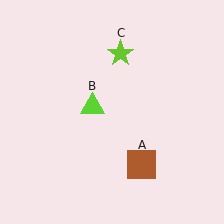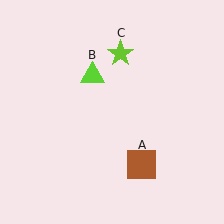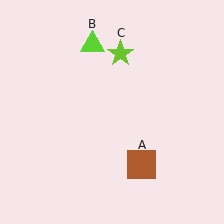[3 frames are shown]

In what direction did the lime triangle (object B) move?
The lime triangle (object B) moved up.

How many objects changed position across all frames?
1 object changed position: lime triangle (object B).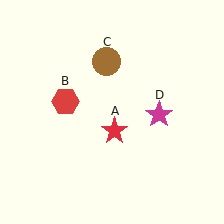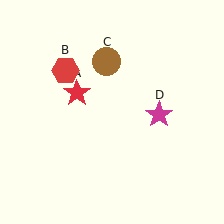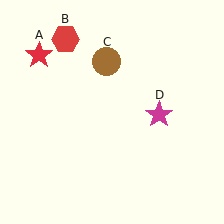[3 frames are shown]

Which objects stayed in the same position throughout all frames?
Brown circle (object C) and magenta star (object D) remained stationary.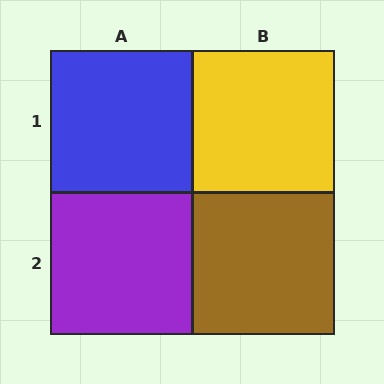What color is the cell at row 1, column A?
Blue.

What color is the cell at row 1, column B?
Yellow.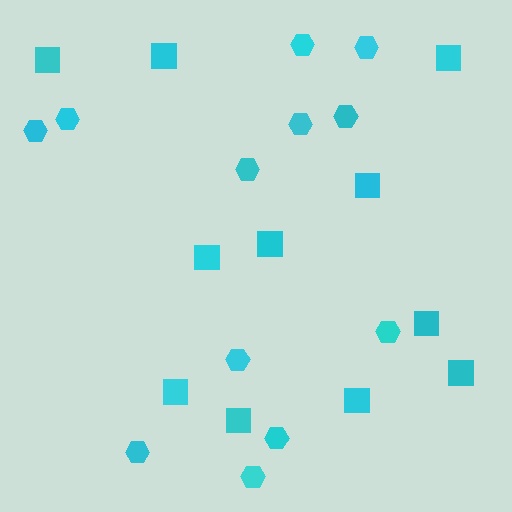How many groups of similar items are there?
There are 2 groups: one group of hexagons (12) and one group of squares (11).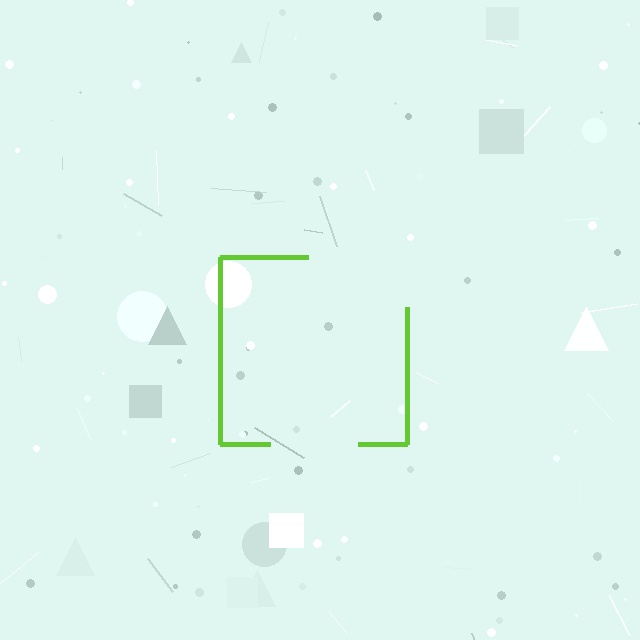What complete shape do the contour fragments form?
The contour fragments form a square.